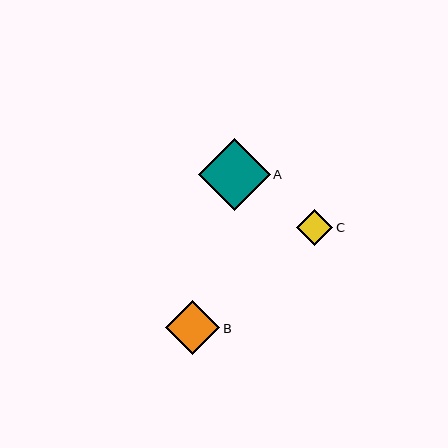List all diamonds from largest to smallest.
From largest to smallest: A, B, C.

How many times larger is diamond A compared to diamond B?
Diamond A is approximately 1.3 times the size of diamond B.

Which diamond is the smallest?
Diamond C is the smallest with a size of approximately 36 pixels.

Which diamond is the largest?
Diamond A is the largest with a size of approximately 72 pixels.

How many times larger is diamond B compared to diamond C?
Diamond B is approximately 1.5 times the size of diamond C.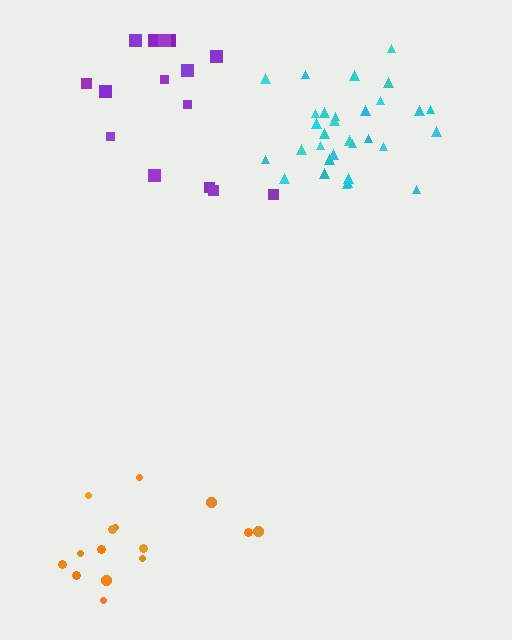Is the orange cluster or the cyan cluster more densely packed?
Cyan.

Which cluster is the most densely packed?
Cyan.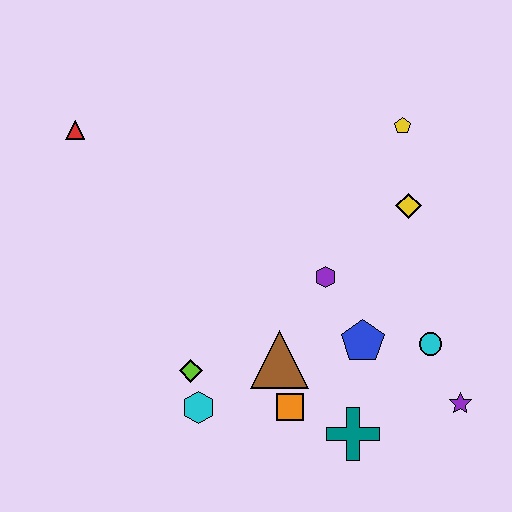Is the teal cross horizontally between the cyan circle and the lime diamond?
Yes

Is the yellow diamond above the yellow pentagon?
No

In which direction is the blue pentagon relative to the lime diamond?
The blue pentagon is to the right of the lime diamond.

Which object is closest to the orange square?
The brown triangle is closest to the orange square.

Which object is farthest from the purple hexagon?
The red triangle is farthest from the purple hexagon.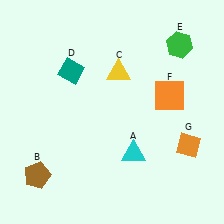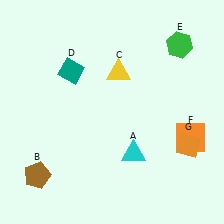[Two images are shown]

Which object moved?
The orange square (F) moved down.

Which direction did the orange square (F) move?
The orange square (F) moved down.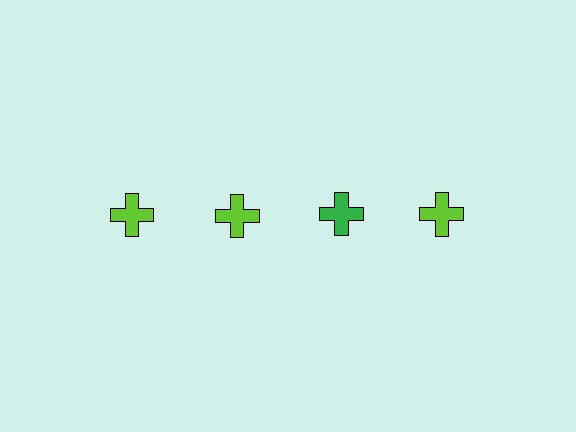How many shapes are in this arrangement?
There are 4 shapes arranged in a grid pattern.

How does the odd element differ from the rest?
It has a different color: green instead of lime.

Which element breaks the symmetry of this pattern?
The green cross in the top row, center column breaks the symmetry. All other shapes are lime crosses.